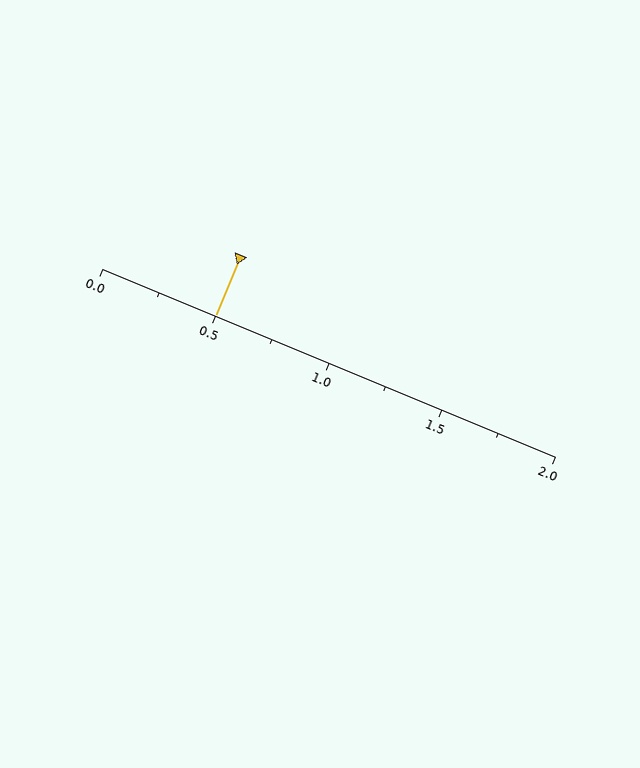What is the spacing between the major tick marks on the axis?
The major ticks are spaced 0.5 apart.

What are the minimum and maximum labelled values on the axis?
The axis runs from 0.0 to 2.0.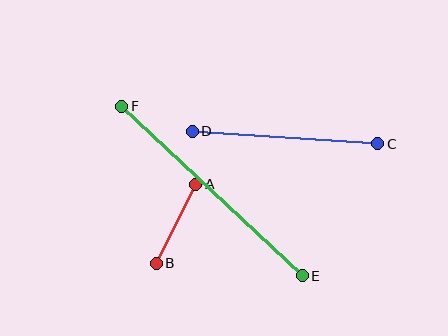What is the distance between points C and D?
The distance is approximately 186 pixels.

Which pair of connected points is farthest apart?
Points E and F are farthest apart.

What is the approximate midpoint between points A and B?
The midpoint is at approximately (176, 224) pixels.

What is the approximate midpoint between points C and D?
The midpoint is at approximately (285, 137) pixels.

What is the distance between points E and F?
The distance is approximately 247 pixels.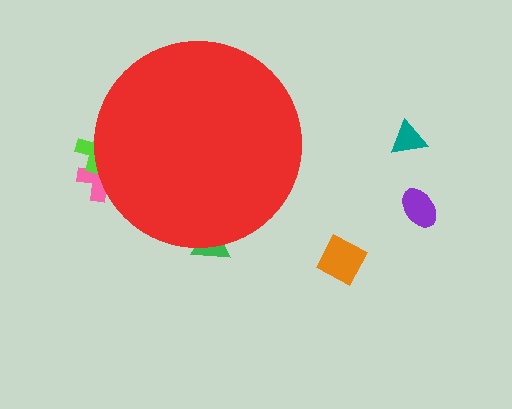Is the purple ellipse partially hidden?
No, the purple ellipse is fully visible.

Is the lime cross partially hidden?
Yes, the lime cross is partially hidden behind the red circle.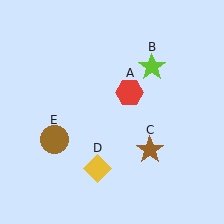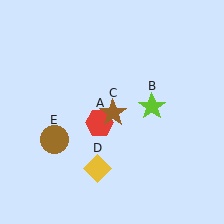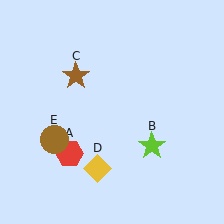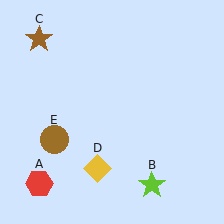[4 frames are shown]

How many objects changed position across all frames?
3 objects changed position: red hexagon (object A), lime star (object B), brown star (object C).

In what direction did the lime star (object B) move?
The lime star (object B) moved down.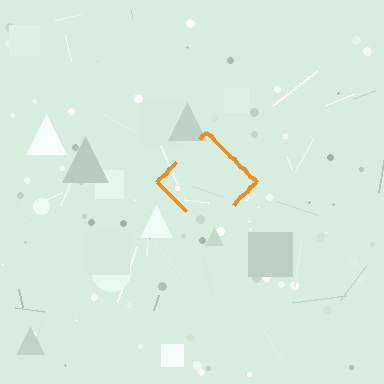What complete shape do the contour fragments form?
The contour fragments form a diamond.